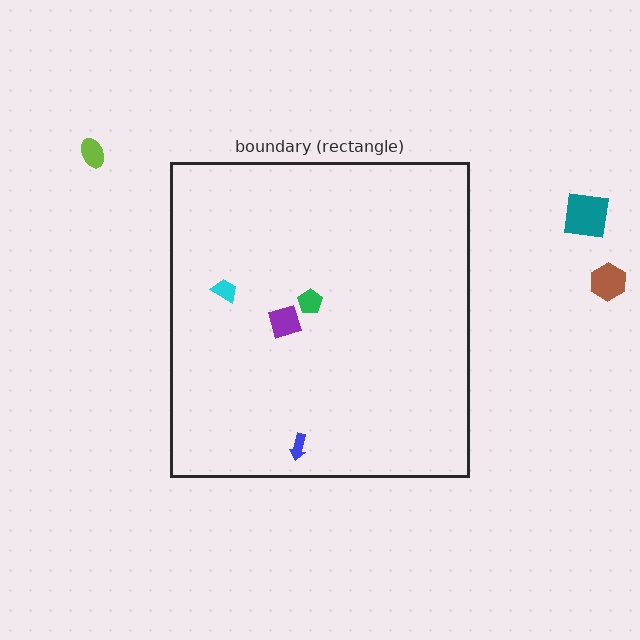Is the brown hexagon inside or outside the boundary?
Outside.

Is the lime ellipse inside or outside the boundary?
Outside.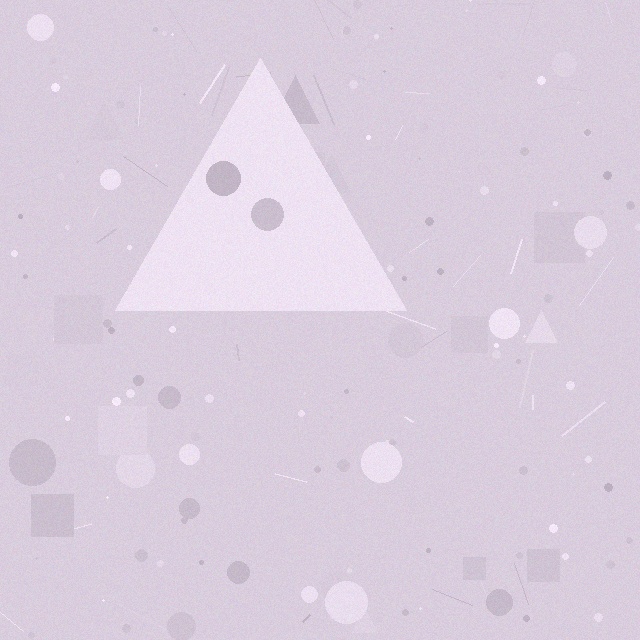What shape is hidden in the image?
A triangle is hidden in the image.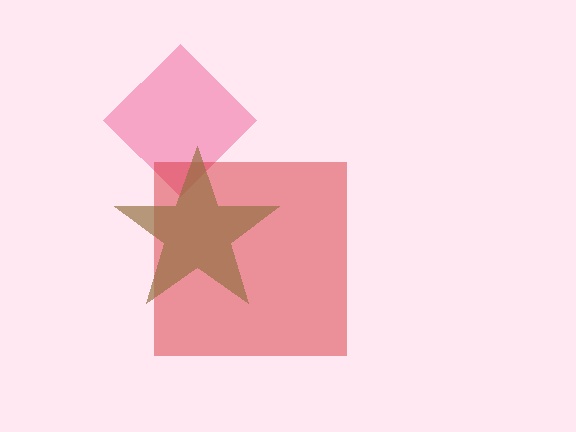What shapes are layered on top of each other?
The layered shapes are: a pink diamond, a red square, a brown star.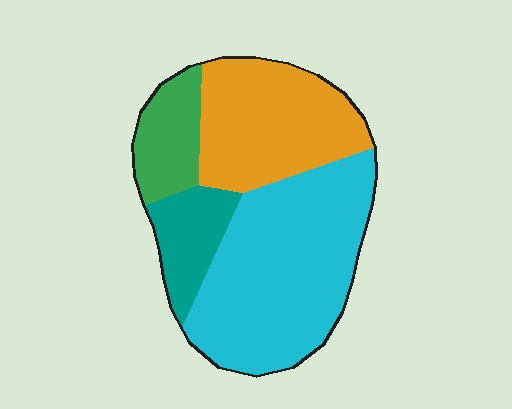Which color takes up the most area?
Cyan, at roughly 45%.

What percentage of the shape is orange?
Orange takes up about one third (1/3) of the shape.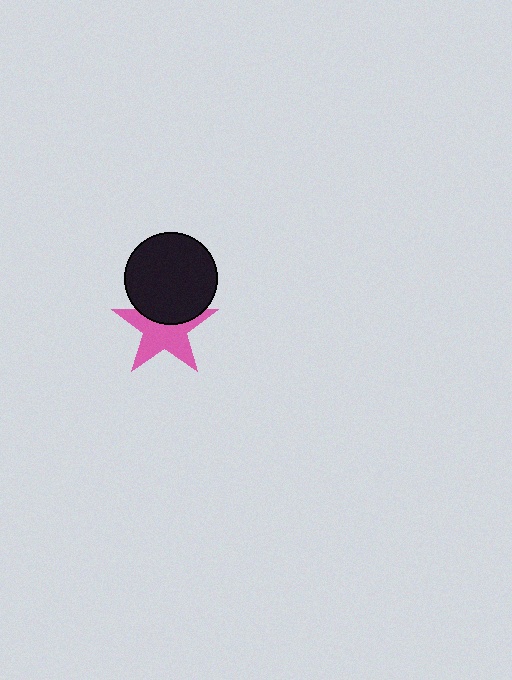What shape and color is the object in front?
The object in front is a black circle.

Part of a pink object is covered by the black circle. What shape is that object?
It is a star.